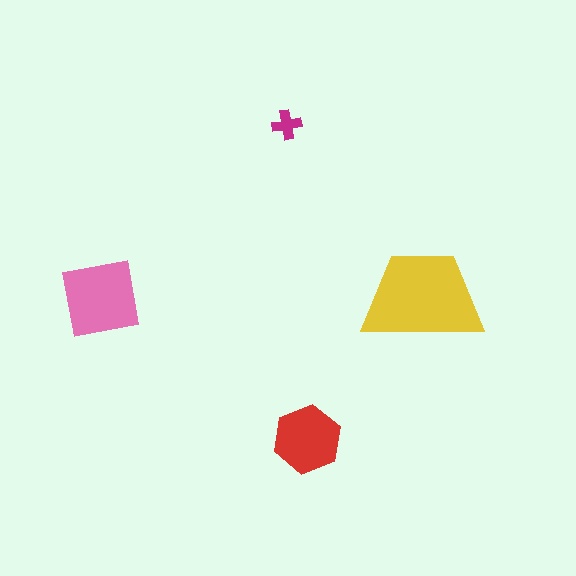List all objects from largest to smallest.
The yellow trapezoid, the pink square, the red hexagon, the magenta cross.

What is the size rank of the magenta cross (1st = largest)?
4th.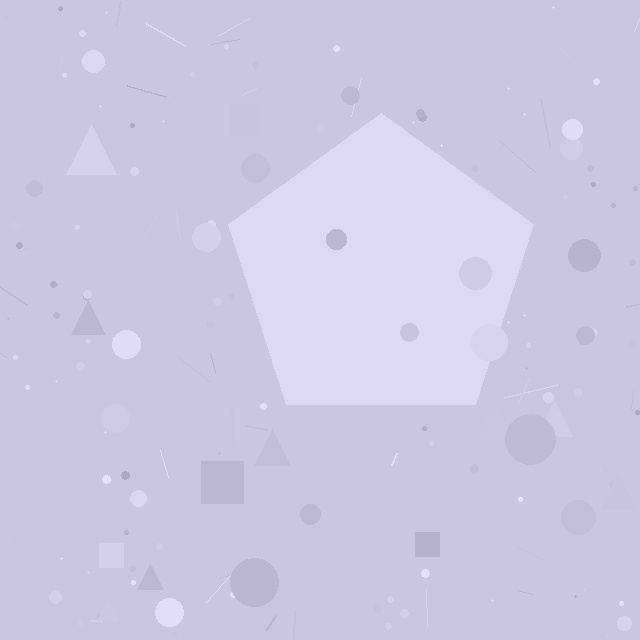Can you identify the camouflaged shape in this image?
The camouflaged shape is a pentagon.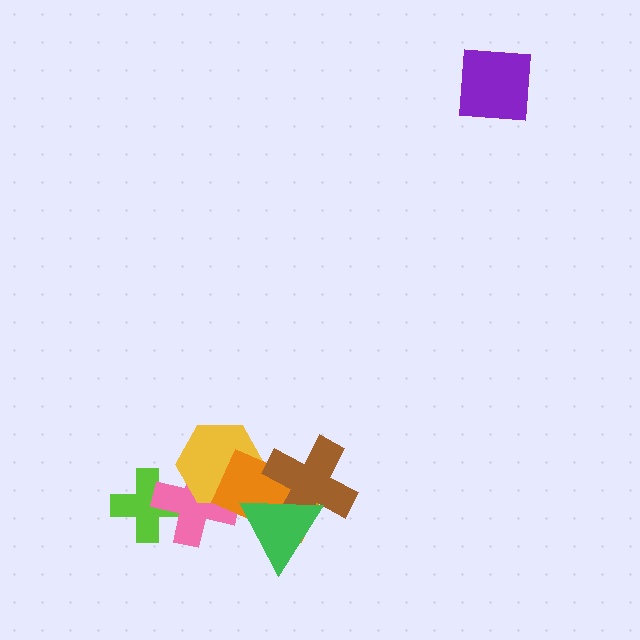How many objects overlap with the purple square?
0 objects overlap with the purple square.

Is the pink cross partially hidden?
Yes, it is partially covered by another shape.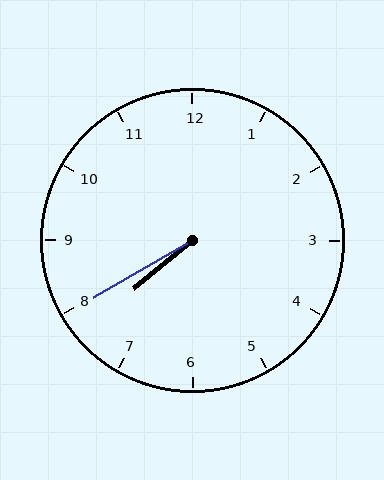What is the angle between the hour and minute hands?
Approximately 10 degrees.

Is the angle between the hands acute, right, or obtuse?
It is acute.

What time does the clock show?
7:40.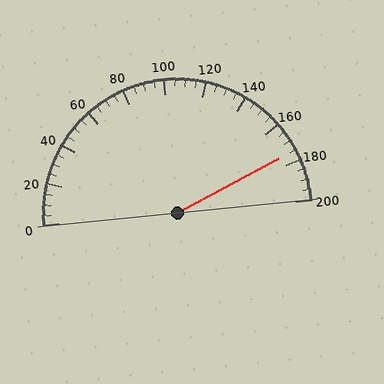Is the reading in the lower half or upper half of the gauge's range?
The reading is in the upper half of the range (0 to 200).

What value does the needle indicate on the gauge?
The needle indicates approximately 175.